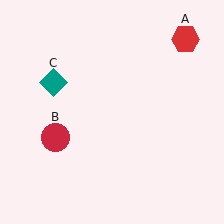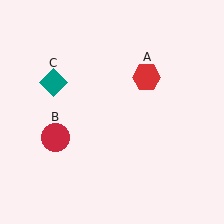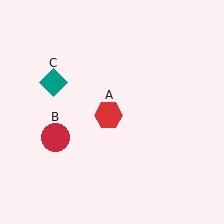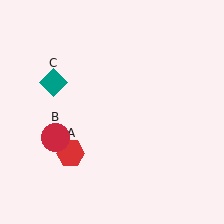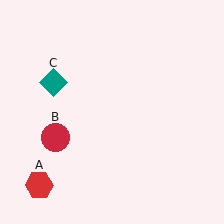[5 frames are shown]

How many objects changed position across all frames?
1 object changed position: red hexagon (object A).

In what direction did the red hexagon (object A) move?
The red hexagon (object A) moved down and to the left.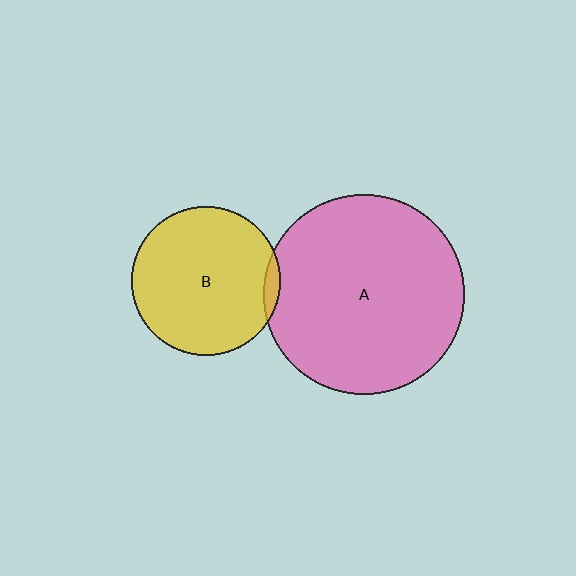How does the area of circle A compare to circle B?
Approximately 1.8 times.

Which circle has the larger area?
Circle A (pink).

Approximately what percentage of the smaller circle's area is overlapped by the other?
Approximately 5%.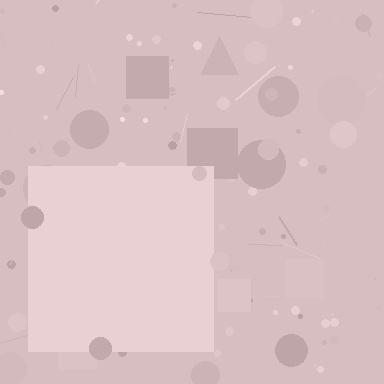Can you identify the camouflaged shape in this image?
The camouflaged shape is a square.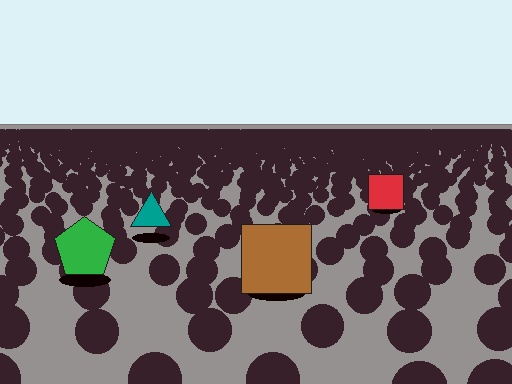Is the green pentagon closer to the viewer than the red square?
Yes. The green pentagon is closer — you can tell from the texture gradient: the ground texture is coarser near it.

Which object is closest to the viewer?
The brown square is closest. The texture marks near it are larger and more spread out.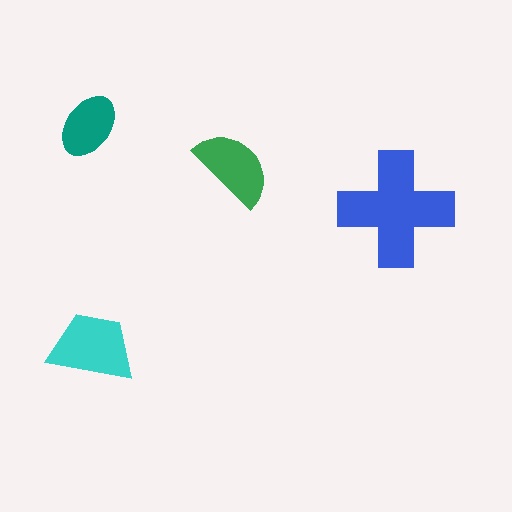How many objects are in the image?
There are 4 objects in the image.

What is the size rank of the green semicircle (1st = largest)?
3rd.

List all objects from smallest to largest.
The teal ellipse, the green semicircle, the cyan trapezoid, the blue cross.